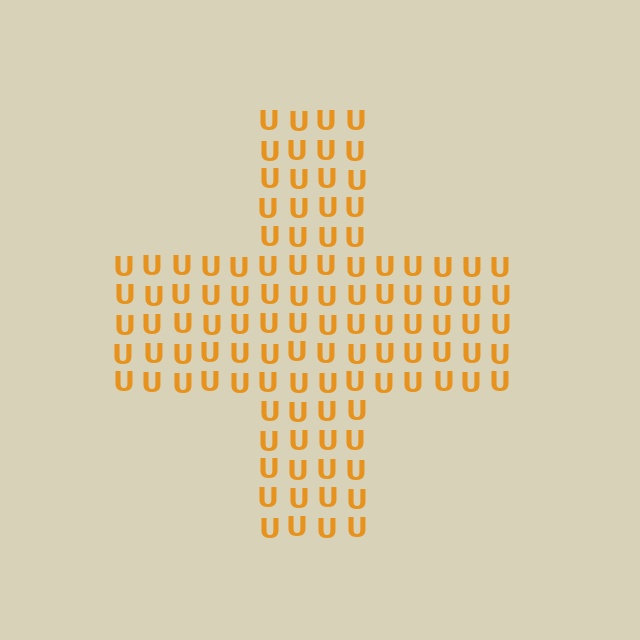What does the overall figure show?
The overall figure shows a cross.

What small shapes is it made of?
It is made of small letter U's.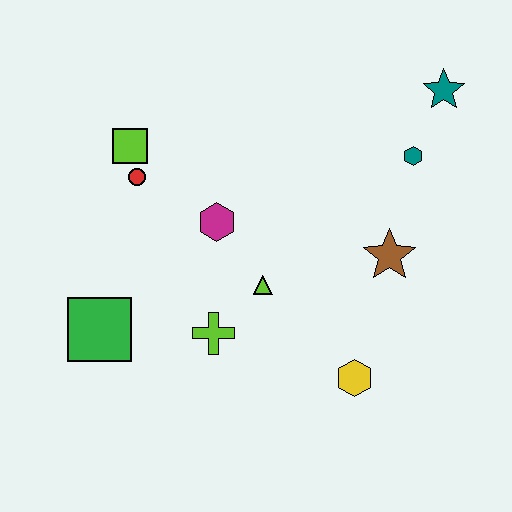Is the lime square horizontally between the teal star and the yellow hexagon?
No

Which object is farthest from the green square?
The teal star is farthest from the green square.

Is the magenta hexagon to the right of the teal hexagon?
No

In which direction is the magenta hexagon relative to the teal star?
The magenta hexagon is to the left of the teal star.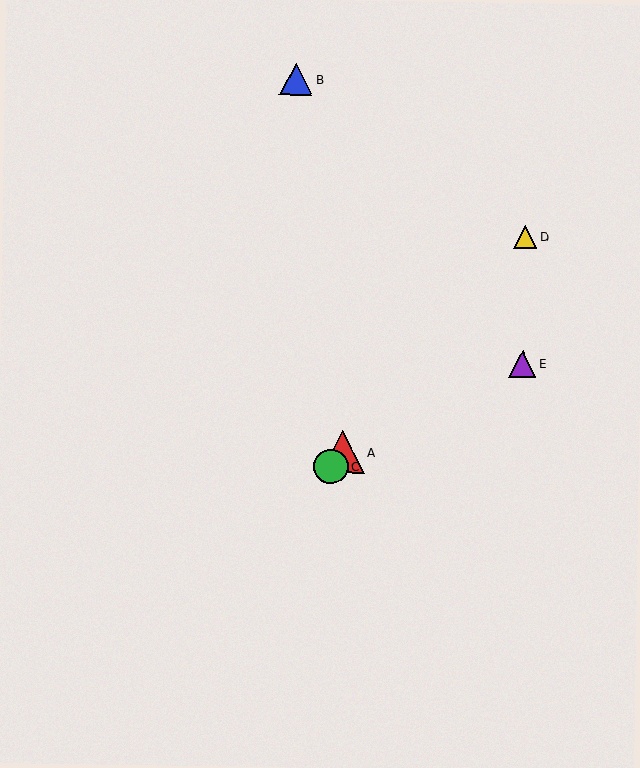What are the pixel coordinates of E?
Object E is at (523, 364).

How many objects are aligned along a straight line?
3 objects (A, C, D) are aligned along a straight line.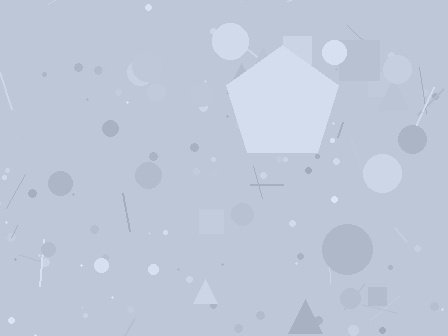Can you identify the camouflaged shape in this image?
The camouflaged shape is a pentagon.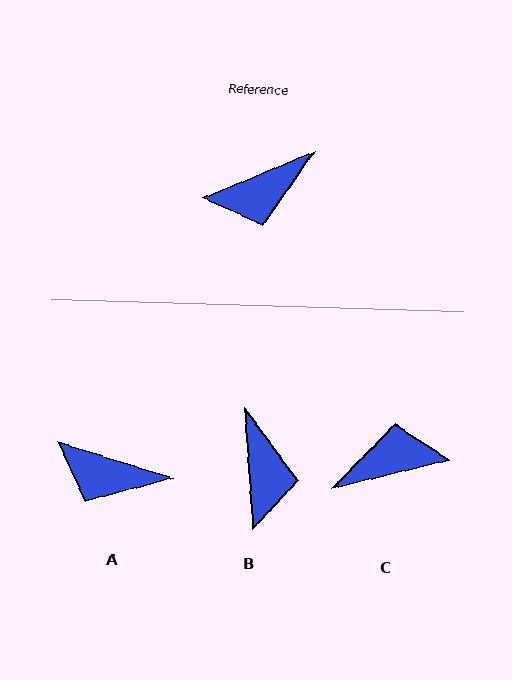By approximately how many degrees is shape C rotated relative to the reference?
Approximately 171 degrees counter-clockwise.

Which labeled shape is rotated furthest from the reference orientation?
C, about 171 degrees away.